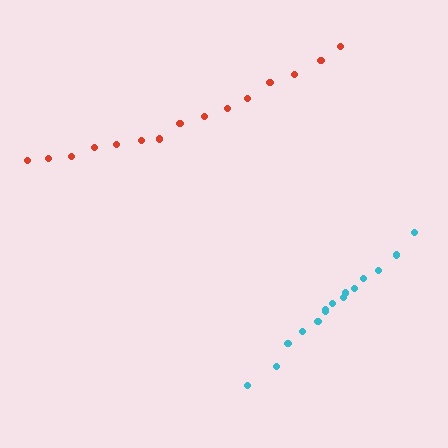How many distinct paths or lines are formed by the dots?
There are 2 distinct paths.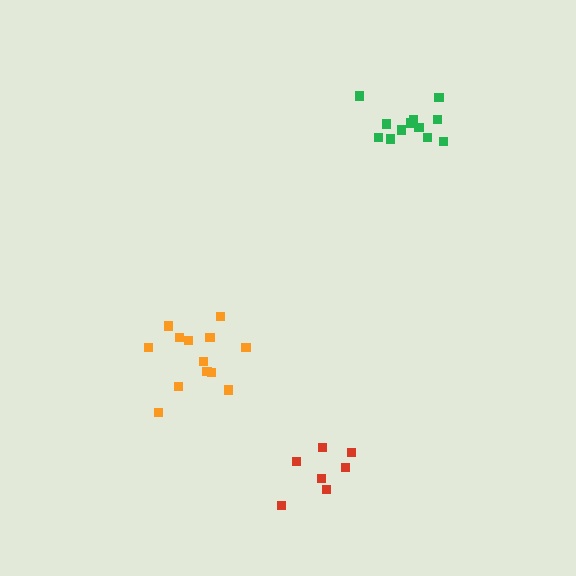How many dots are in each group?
Group 1: 13 dots, Group 2: 12 dots, Group 3: 7 dots (32 total).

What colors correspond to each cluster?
The clusters are colored: orange, green, red.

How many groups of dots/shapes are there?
There are 3 groups.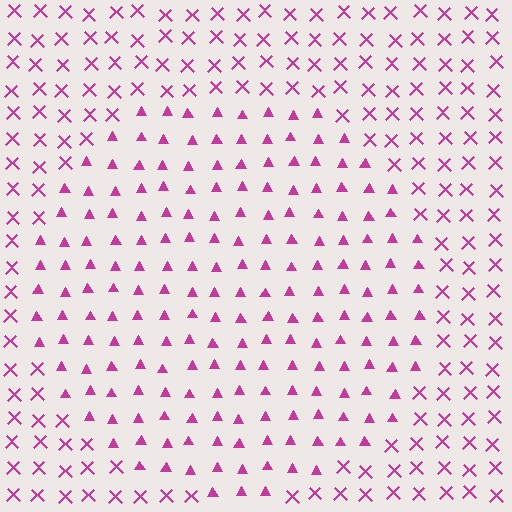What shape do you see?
I see a circle.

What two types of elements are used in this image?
The image uses triangles inside the circle region and X marks outside it.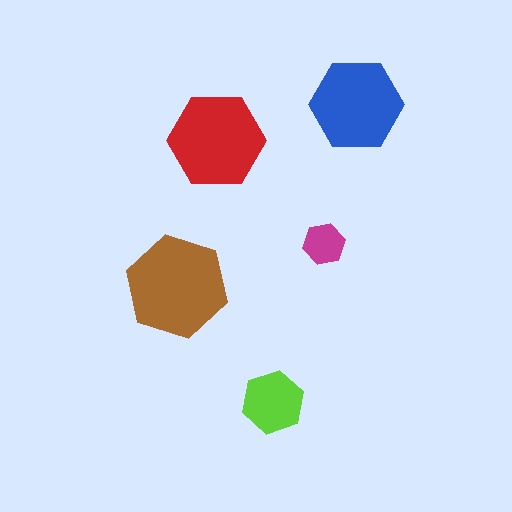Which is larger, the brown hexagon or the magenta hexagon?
The brown one.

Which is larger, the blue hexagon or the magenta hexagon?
The blue one.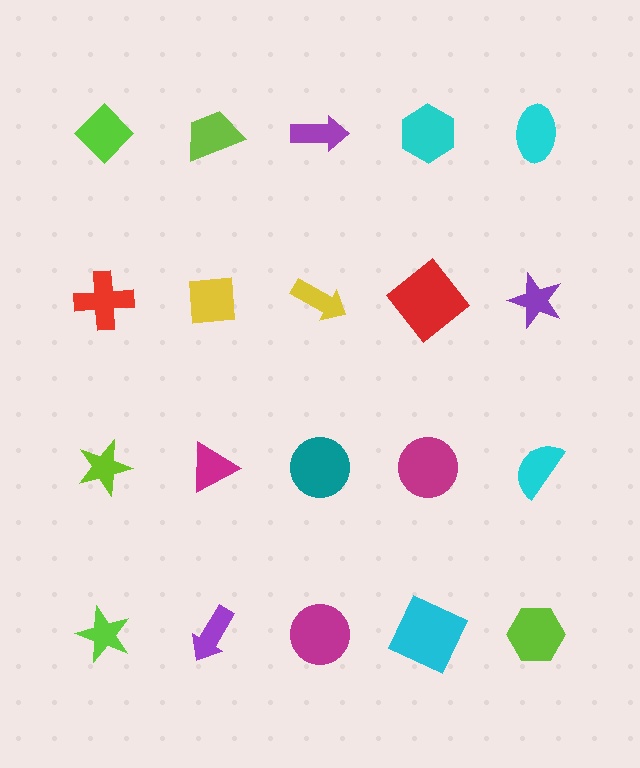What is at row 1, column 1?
A lime diamond.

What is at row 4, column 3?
A magenta circle.